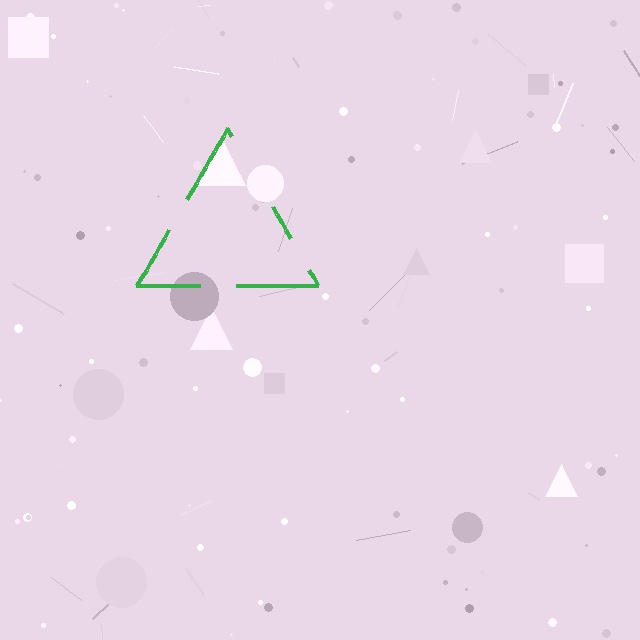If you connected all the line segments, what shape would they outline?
They would outline a triangle.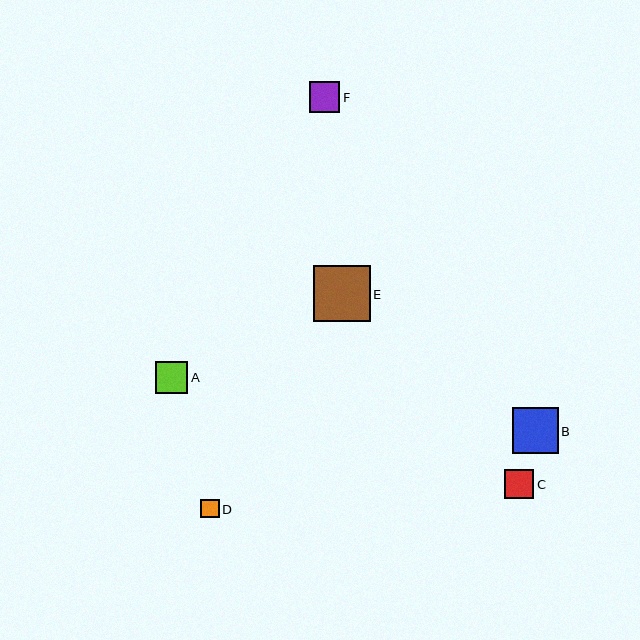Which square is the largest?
Square E is the largest with a size of approximately 57 pixels.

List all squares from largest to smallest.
From largest to smallest: E, B, A, F, C, D.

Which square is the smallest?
Square D is the smallest with a size of approximately 18 pixels.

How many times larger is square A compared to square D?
Square A is approximately 1.7 times the size of square D.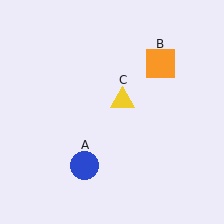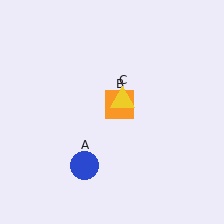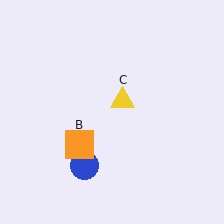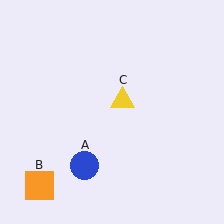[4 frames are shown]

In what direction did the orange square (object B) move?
The orange square (object B) moved down and to the left.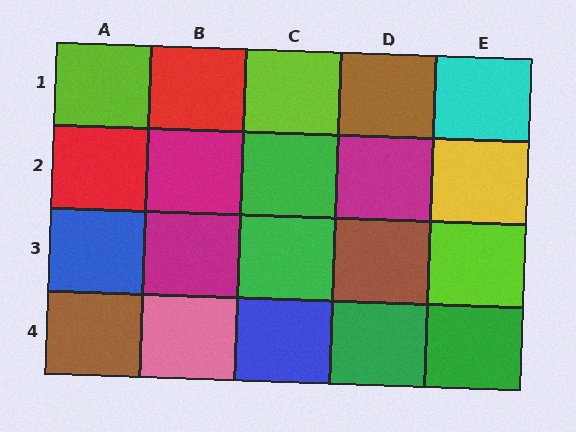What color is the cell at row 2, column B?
Magenta.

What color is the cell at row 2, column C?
Green.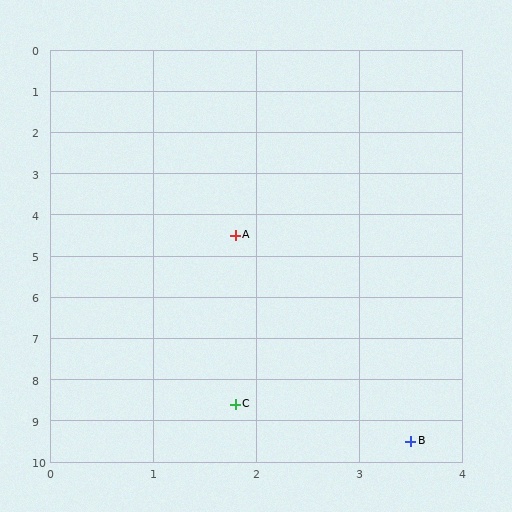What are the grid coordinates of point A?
Point A is at approximately (1.8, 4.5).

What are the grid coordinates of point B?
Point B is at approximately (3.5, 9.5).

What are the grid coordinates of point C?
Point C is at approximately (1.8, 8.6).